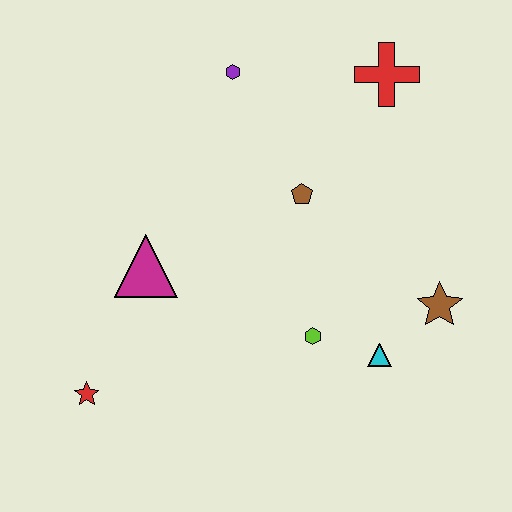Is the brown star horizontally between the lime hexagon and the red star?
No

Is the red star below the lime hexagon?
Yes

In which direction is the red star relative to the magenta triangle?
The red star is below the magenta triangle.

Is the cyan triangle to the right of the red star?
Yes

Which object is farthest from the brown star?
The red star is farthest from the brown star.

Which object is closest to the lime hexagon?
The cyan triangle is closest to the lime hexagon.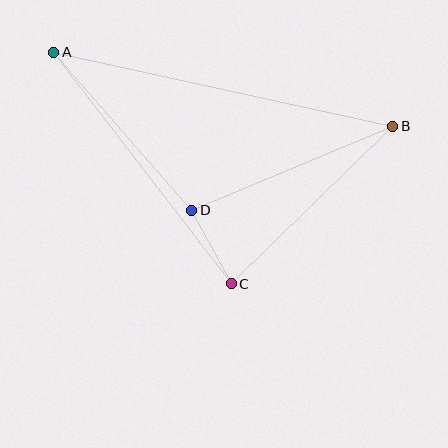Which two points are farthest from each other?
Points A and B are farthest from each other.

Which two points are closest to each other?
Points C and D are closest to each other.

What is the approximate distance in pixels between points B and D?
The distance between B and D is approximately 218 pixels.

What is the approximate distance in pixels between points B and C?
The distance between B and C is approximately 226 pixels.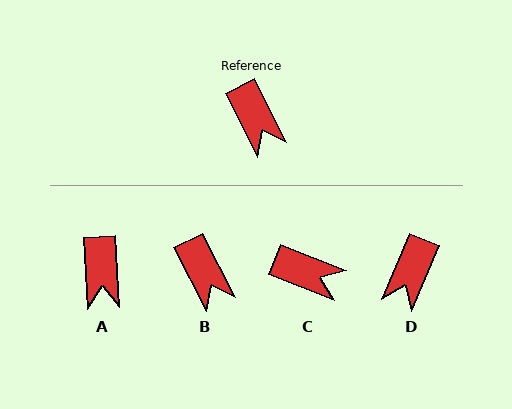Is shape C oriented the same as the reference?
No, it is off by about 41 degrees.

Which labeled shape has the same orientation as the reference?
B.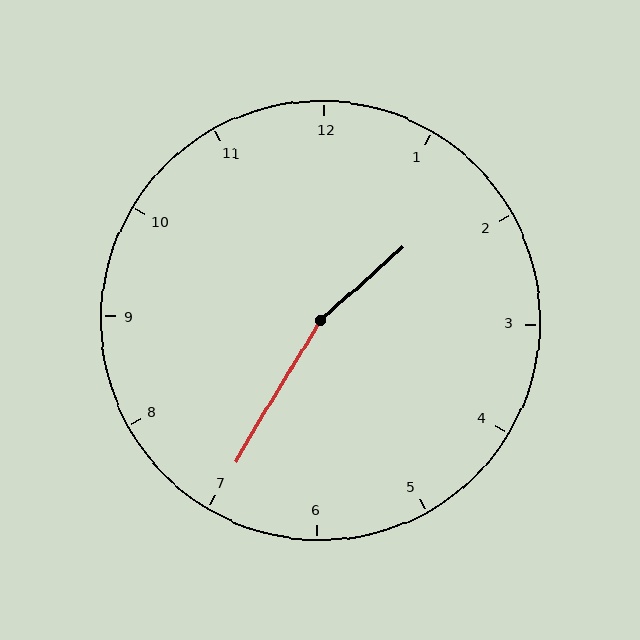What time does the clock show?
1:35.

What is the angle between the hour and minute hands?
Approximately 162 degrees.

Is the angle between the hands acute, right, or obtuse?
It is obtuse.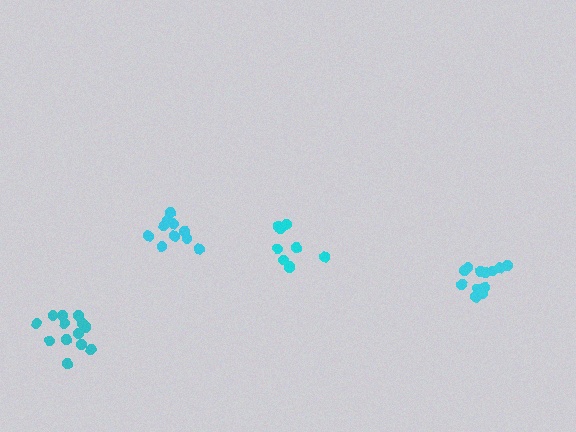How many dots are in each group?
Group 1: 9 dots, Group 2: 10 dots, Group 3: 14 dots, Group 4: 12 dots (45 total).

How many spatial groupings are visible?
There are 4 spatial groupings.